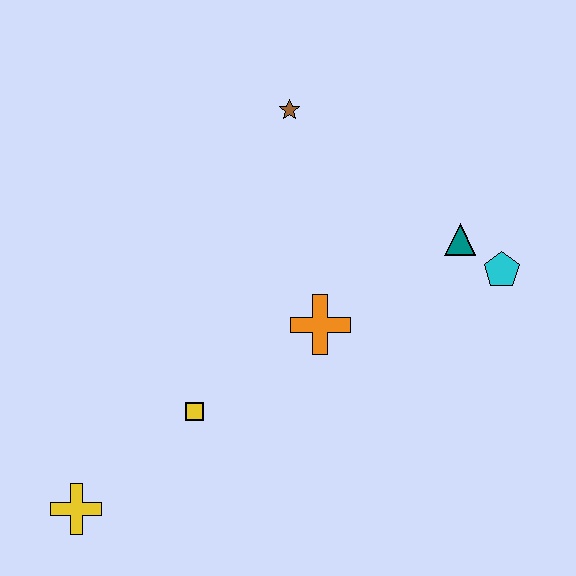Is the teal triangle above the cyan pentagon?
Yes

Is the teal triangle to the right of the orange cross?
Yes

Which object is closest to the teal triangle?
The cyan pentagon is closest to the teal triangle.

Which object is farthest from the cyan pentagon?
The yellow cross is farthest from the cyan pentagon.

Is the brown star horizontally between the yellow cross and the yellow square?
No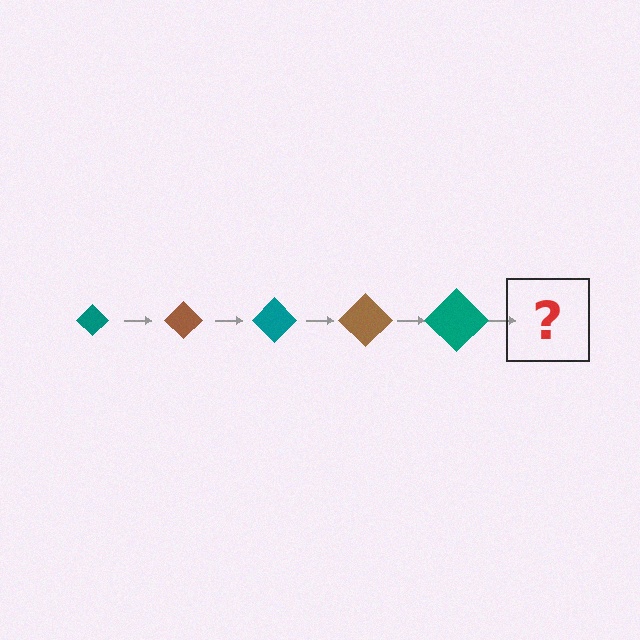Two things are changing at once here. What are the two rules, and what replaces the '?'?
The two rules are that the diamond grows larger each step and the color cycles through teal and brown. The '?' should be a brown diamond, larger than the previous one.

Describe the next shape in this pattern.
It should be a brown diamond, larger than the previous one.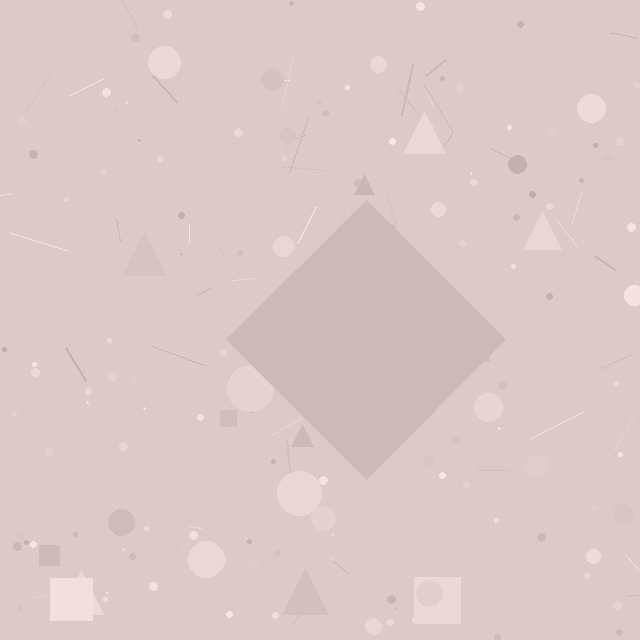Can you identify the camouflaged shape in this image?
The camouflaged shape is a diamond.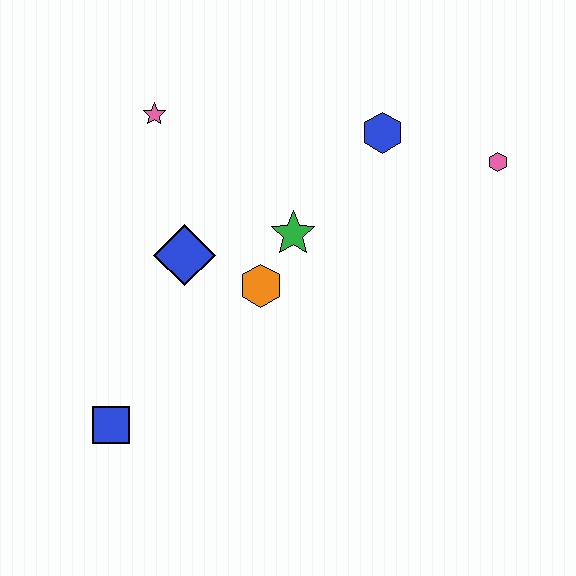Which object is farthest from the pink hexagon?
The blue square is farthest from the pink hexagon.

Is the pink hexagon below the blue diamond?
No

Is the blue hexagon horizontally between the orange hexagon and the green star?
No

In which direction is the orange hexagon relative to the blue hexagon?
The orange hexagon is below the blue hexagon.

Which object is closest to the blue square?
The blue diamond is closest to the blue square.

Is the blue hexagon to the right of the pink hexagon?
No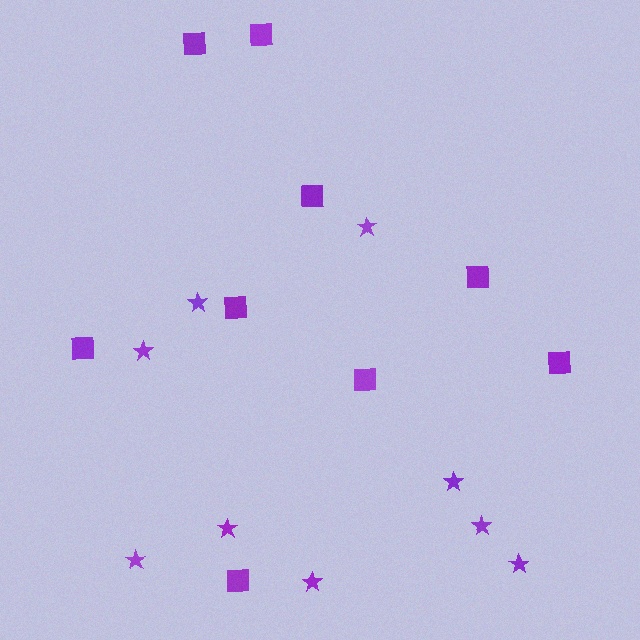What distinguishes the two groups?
There are 2 groups: one group of squares (9) and one group of stars (9).